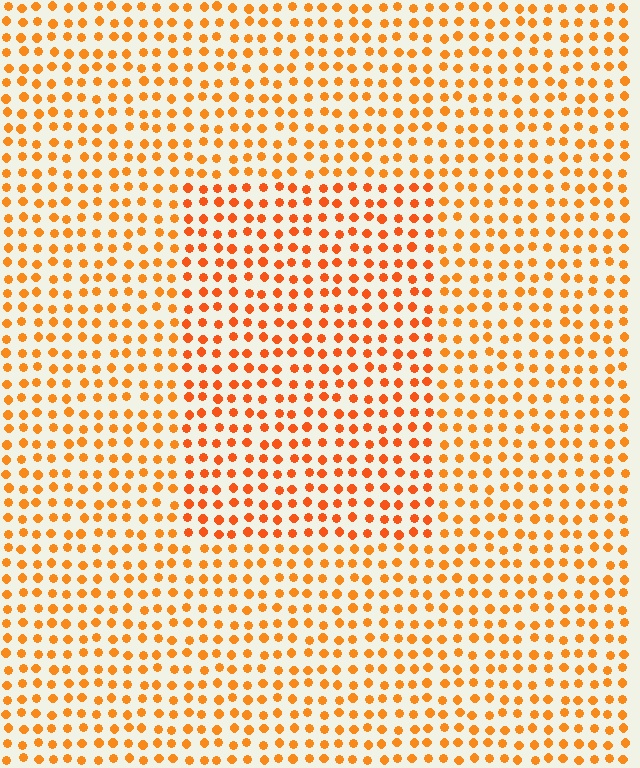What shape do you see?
I see a rectangle.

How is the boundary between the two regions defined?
The boundary is defined purely by a slight shift in hue (about 15 degrees). Spacing, size, and orientation are identical on both sides.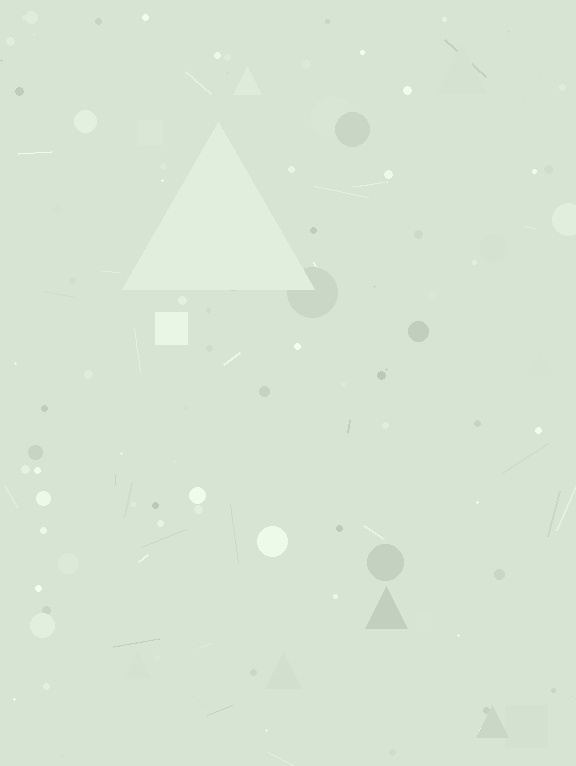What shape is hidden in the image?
A triangle is hidden in the image.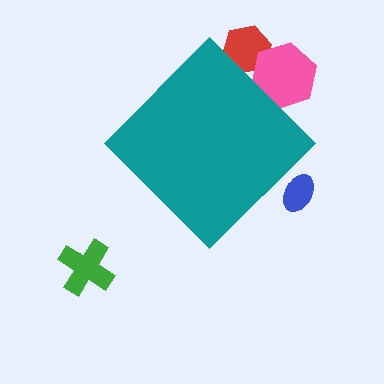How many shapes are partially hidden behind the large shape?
3 shapes are partially hidden.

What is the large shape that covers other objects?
A teal diamond.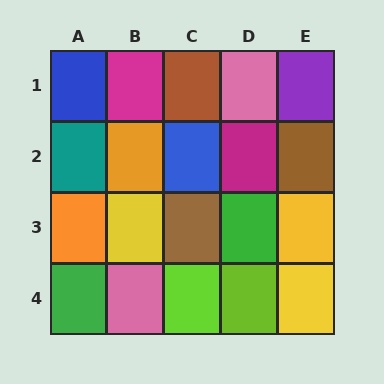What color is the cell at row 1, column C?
Brown.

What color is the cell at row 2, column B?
Orange.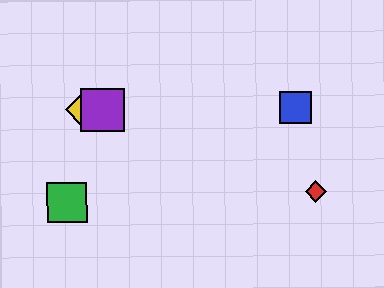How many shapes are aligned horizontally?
3 shapes (the blue square, the yellow diamond, the purple square) are aligned horizontally.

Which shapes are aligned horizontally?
The blue square, the yellow diamond, the purple square are aligned horizontally.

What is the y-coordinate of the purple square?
The purple square is at y≈109.